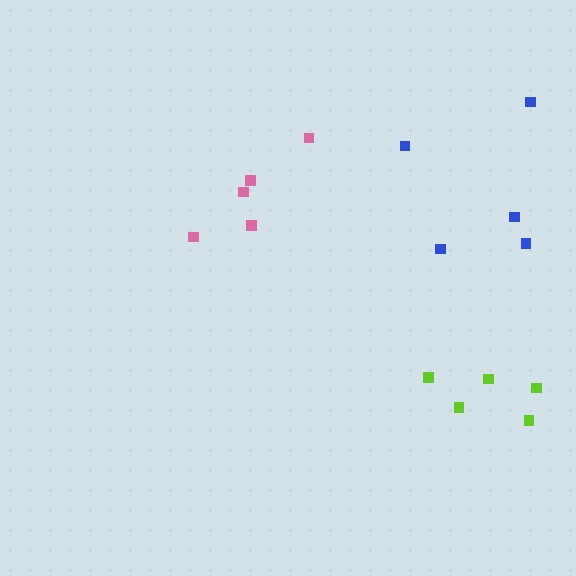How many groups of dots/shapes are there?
There are 3 groups.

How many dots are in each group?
Group 1: 5 dots, Group 2: 5 dots, Group 3: 5 dots (15 total).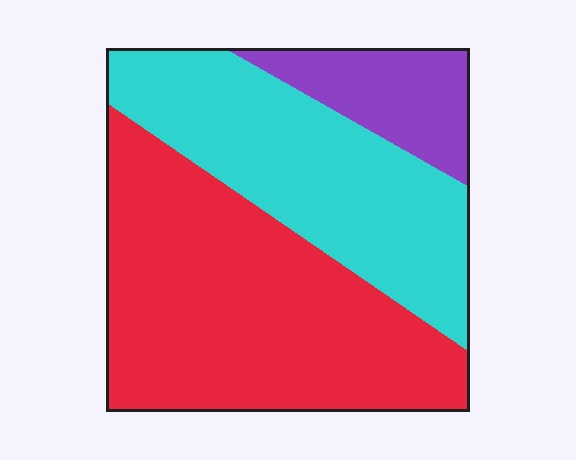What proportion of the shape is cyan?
Cyan covers around 35% of the shape.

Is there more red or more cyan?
Red.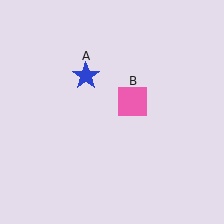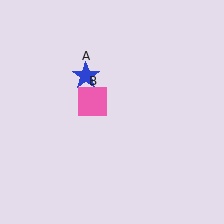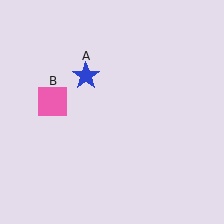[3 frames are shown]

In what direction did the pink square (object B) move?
The pink square (object B) moved left.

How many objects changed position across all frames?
1 object changed position: pink square (object B).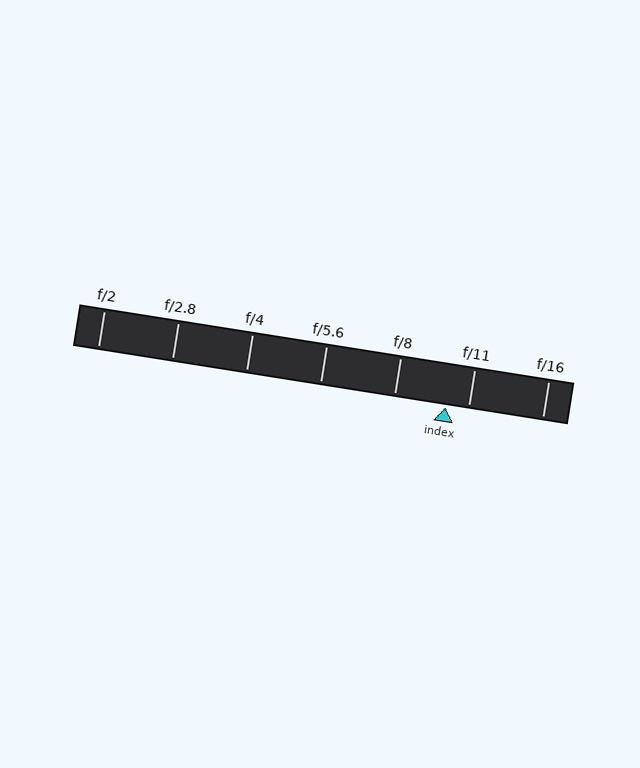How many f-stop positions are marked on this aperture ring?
There are 7 f-stop positions marked.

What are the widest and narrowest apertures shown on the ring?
The widest aperture shown is f/2 and the narrowest is f/16.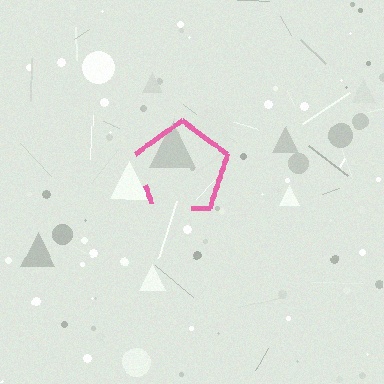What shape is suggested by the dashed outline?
The dashed outline suggests a pentagon.